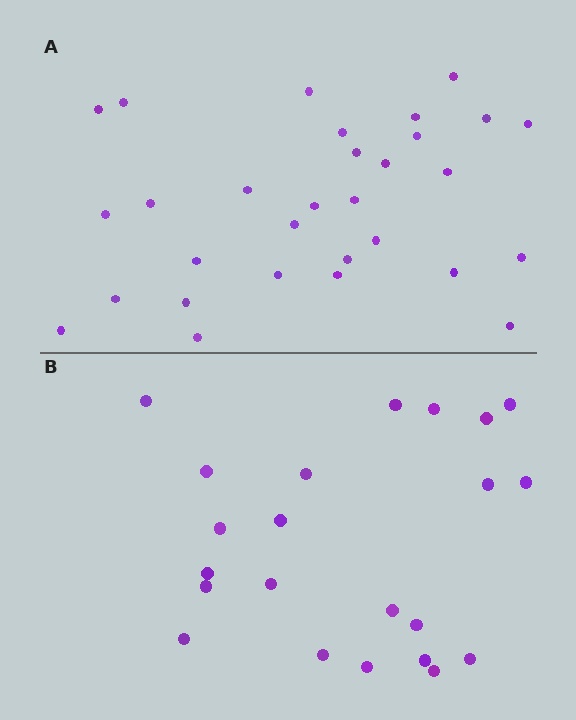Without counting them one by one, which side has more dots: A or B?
Region A (the top region) has more dots.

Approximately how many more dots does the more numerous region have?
Region A has roughly 8 or so more dots than region B.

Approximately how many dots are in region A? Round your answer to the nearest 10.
About 30 dots.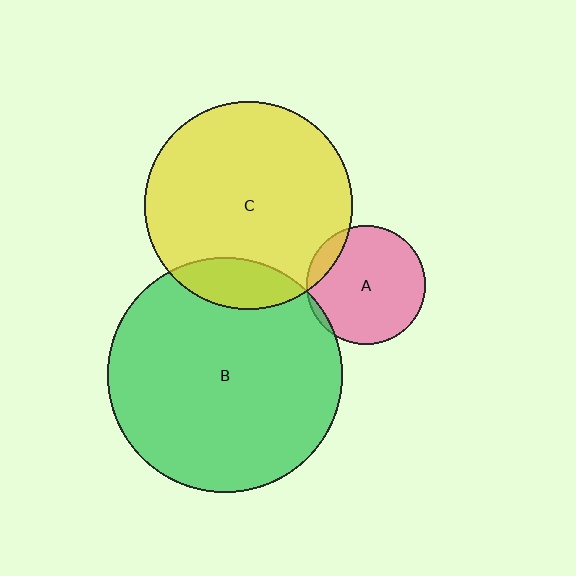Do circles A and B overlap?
Yes.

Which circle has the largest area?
Circle B (green).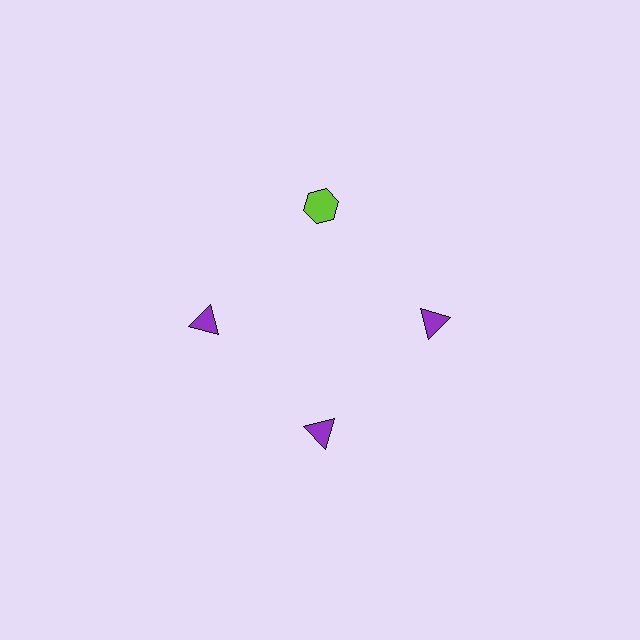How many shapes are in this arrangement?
There are 4 shapes arranged in a ring pattern.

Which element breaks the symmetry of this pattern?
The lime hexagon at roughly the 12 o'clock position breaks the symmetry. All other shapes are purple triangles.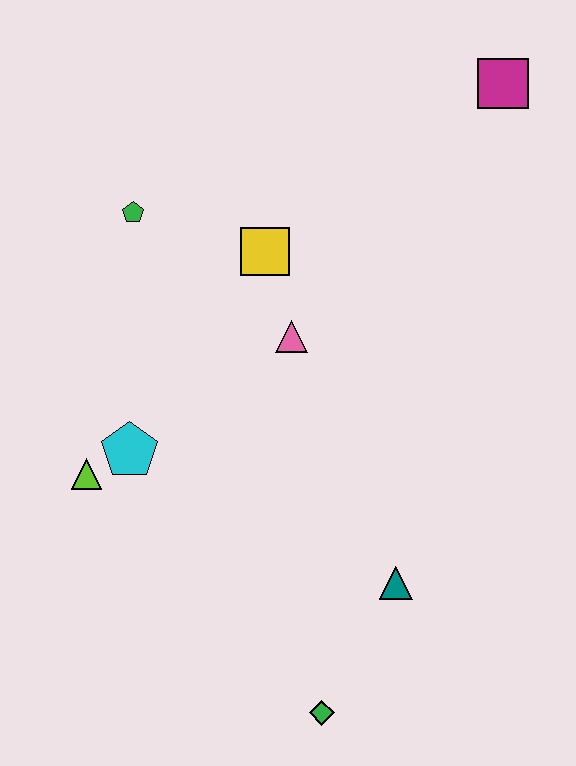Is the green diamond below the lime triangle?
Yes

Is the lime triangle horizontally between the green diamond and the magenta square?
No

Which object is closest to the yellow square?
The pink triangle is closest to the yellow square.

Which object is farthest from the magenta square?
The green diamond is farthest from the magenta square.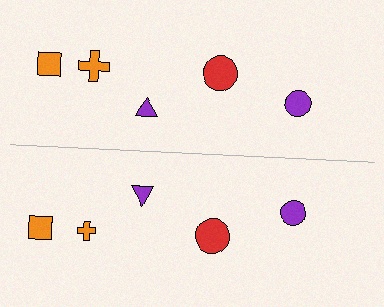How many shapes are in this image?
There are 10 shapes in this image.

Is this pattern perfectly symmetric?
No, the pattern is not perfectly symmetric. The orange cross on the bottom side has a different size than its mirror counterpart.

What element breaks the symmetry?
The orange cross on the bottom side has a different size than its mirror counterpart.